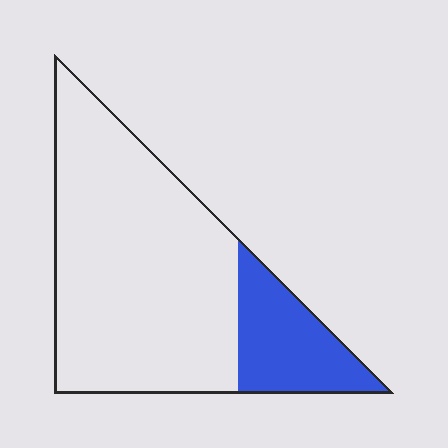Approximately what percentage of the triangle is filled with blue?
Approximately 20%.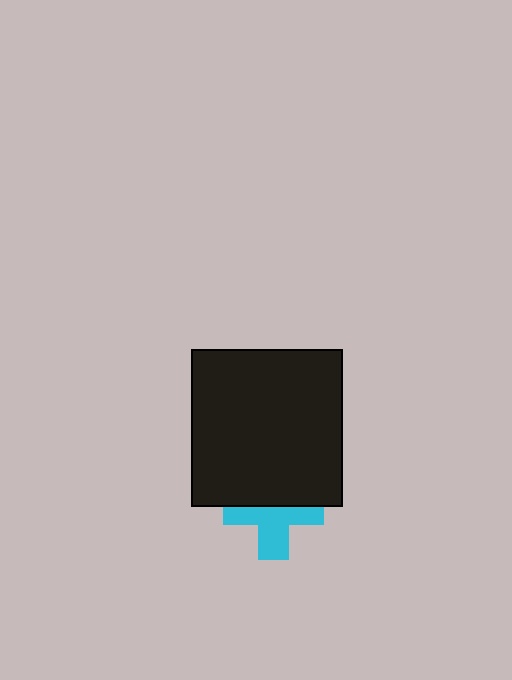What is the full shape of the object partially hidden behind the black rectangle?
The partially hidden object is a cyan cross.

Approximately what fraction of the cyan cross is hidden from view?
Roughly 46% of the cyan cross is hidden behind the black rectangle.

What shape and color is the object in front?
The object in front is a black rectangle.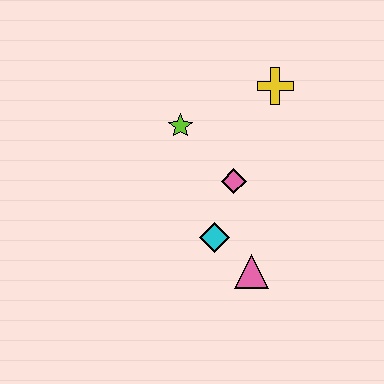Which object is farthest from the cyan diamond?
The yellow cross is farthest from the cyan diamond.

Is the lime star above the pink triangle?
Yes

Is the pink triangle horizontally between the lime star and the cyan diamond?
No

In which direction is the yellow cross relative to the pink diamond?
The yellow cross is above the pink diamond.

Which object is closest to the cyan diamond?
The pink triangle is closest to the cyan diamond.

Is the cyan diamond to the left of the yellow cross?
Yes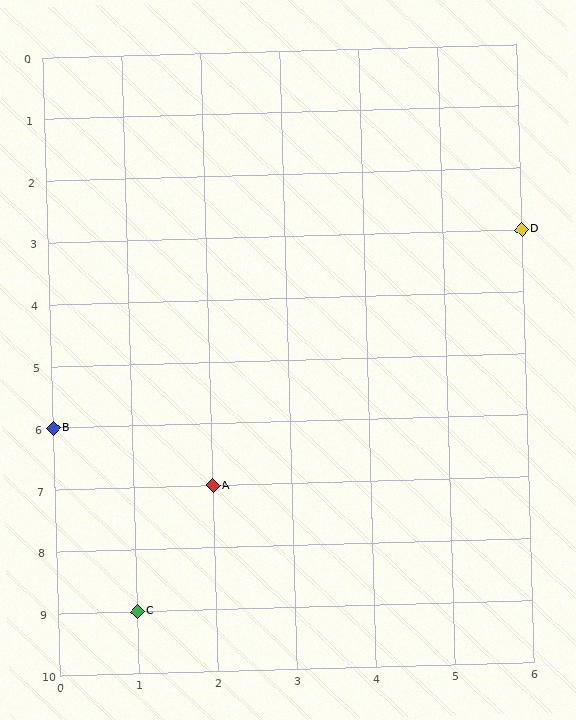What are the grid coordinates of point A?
Point A is at grid coordinates (2, 7).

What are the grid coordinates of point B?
Point B is at grid coordinates (0, 6).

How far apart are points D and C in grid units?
Points D and C are 5 columns and 6 rows apart (about 7.8 grid units diagonally).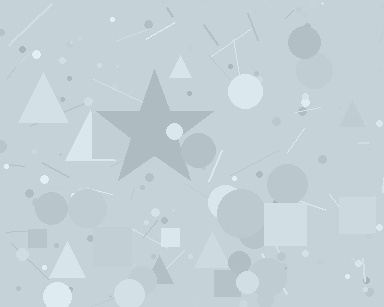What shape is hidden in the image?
A star is hidden in the image.